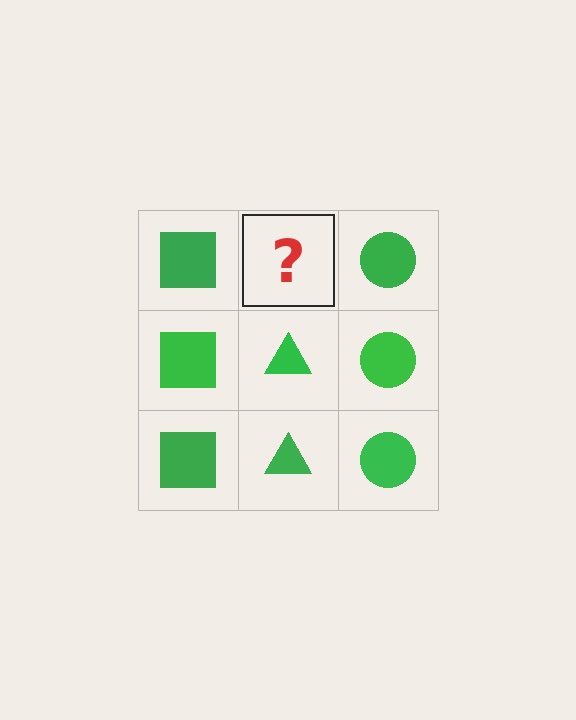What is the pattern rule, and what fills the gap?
The rule is that each column has a consistent shape. The gap should be filled with a green triangle.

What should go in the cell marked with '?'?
The missing cell should contain a green triangle.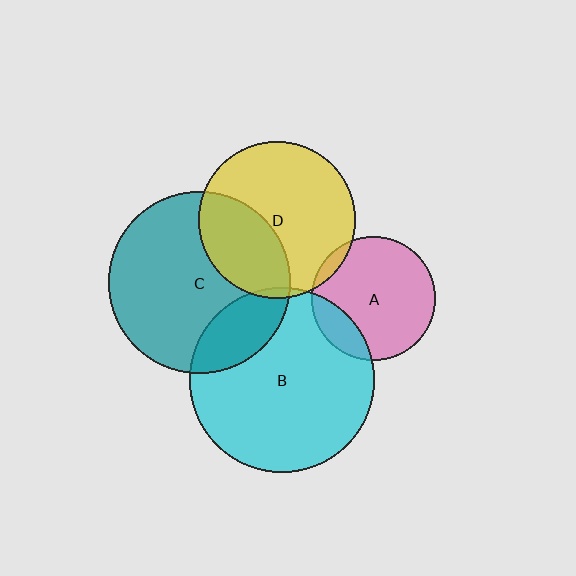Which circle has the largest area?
Circle B (cyan).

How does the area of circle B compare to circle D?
Approximately 1.4 times.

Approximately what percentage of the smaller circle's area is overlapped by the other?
Approximately 5%.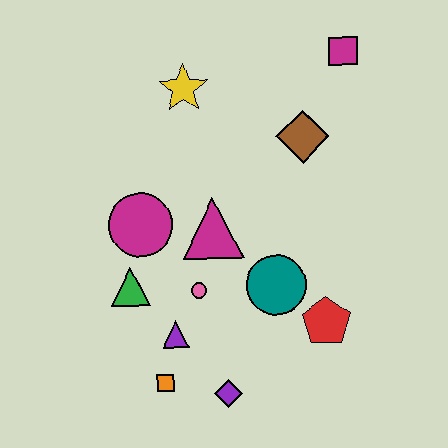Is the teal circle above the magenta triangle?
No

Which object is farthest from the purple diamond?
The magenta square is farthest from the purple diamond.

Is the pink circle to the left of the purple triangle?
No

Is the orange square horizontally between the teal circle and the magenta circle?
Yes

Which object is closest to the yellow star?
The brown diamond is closest to the yellow star.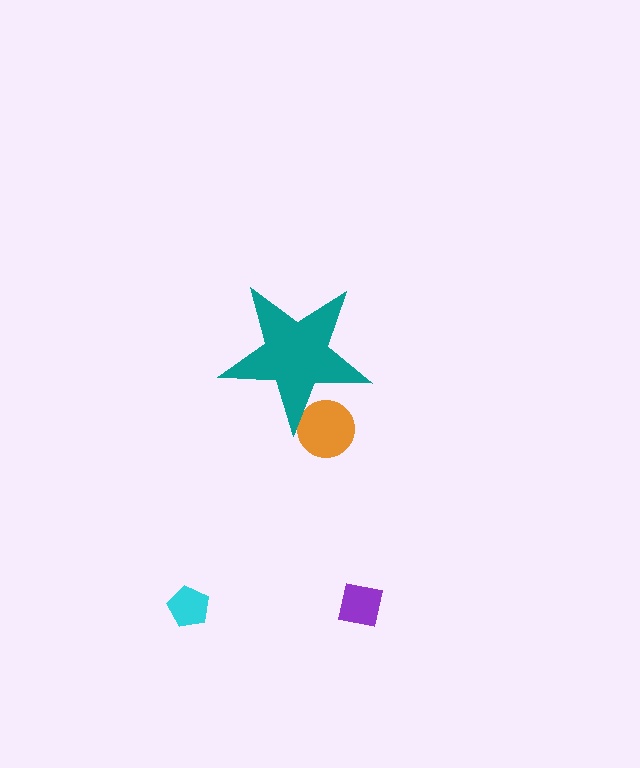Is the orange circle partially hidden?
Yes, the orange circle is partially hidden behind the teal star.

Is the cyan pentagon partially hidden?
No, the cyan pentagon is fully visible.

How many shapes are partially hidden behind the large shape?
1 shape is partially hidden.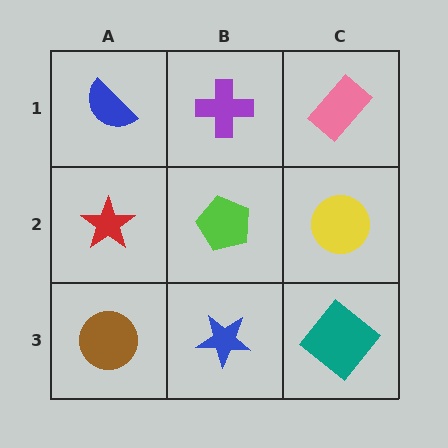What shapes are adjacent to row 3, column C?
A yellow circle (row 2, column C), a blue star (row 3, column B).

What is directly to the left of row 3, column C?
A blue star.